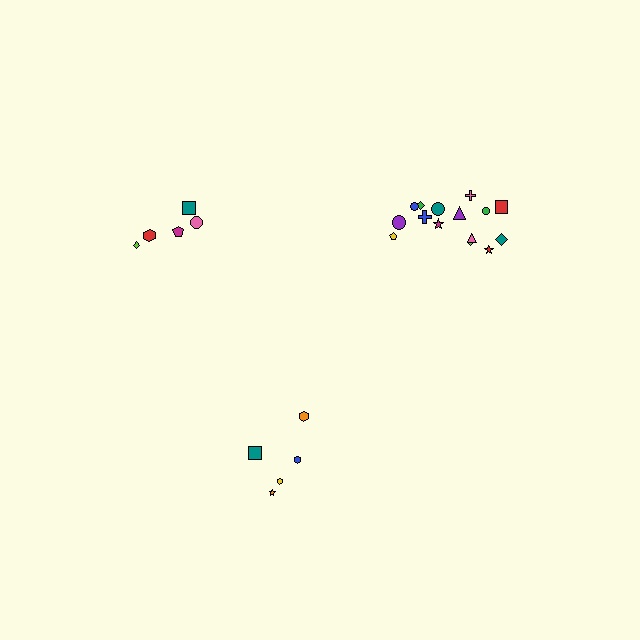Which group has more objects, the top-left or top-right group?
The top-right group.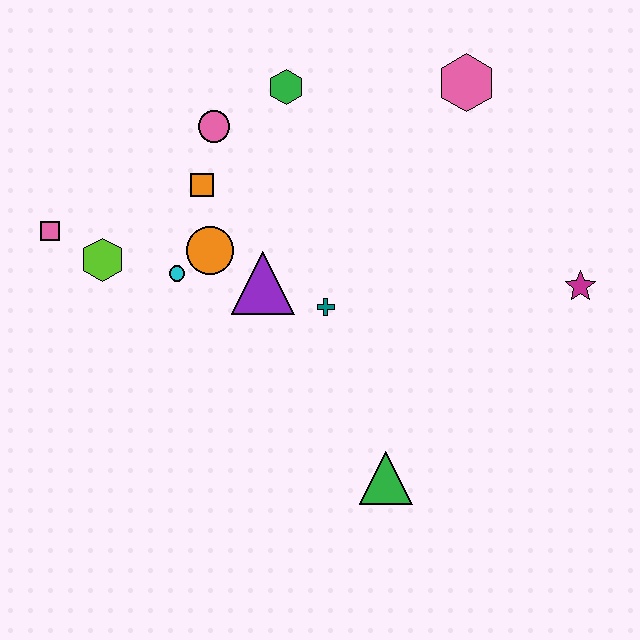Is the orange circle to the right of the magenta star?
No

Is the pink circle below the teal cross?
No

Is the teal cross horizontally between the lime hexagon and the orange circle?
No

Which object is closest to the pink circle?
The orange square is closest to the pink circle.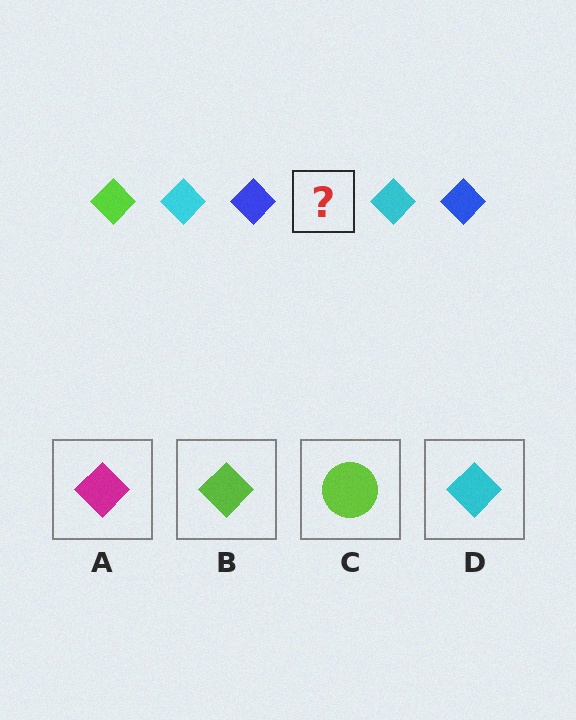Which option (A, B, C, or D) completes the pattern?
B.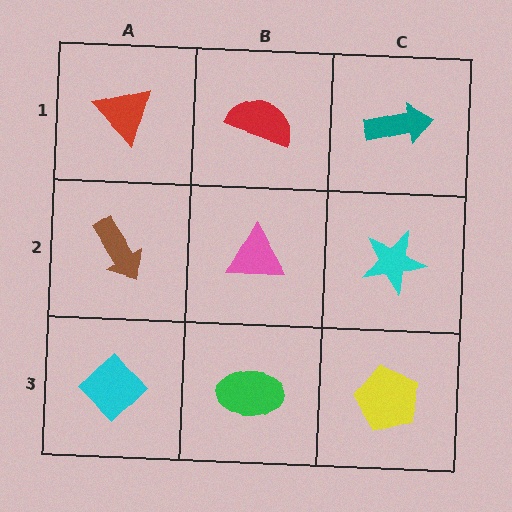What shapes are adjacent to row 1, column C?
A cyan star (row 2, column C), a red semicircle (row 1, column B).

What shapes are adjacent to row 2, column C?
A teal arrow (row 1, column C), a yellow pentagon (row 3, column C), a pink triangle (row 2, column B).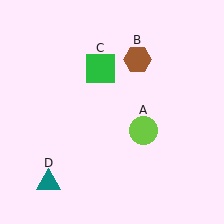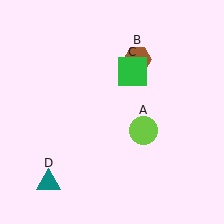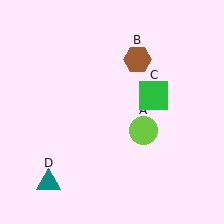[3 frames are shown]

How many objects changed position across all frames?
1 object changed position: green square (object C).